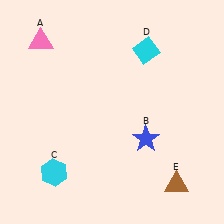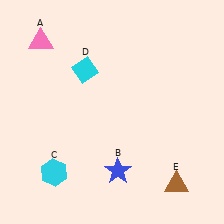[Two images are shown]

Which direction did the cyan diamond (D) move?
The cyan diamond (D) moved left.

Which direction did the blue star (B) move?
The blue star (B) moved down.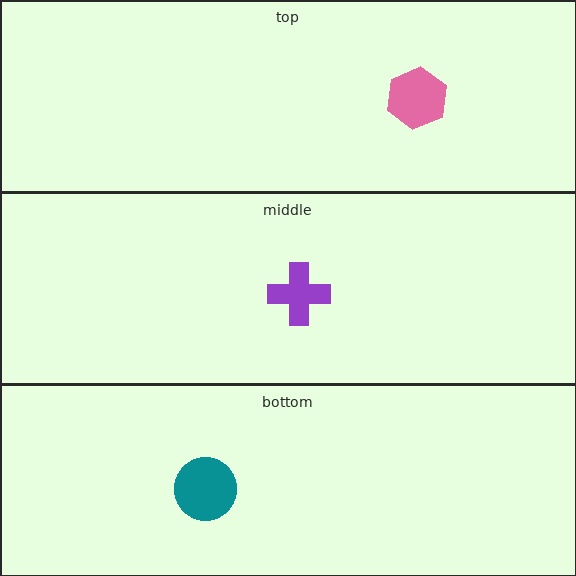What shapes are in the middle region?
The purple cross.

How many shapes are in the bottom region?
1.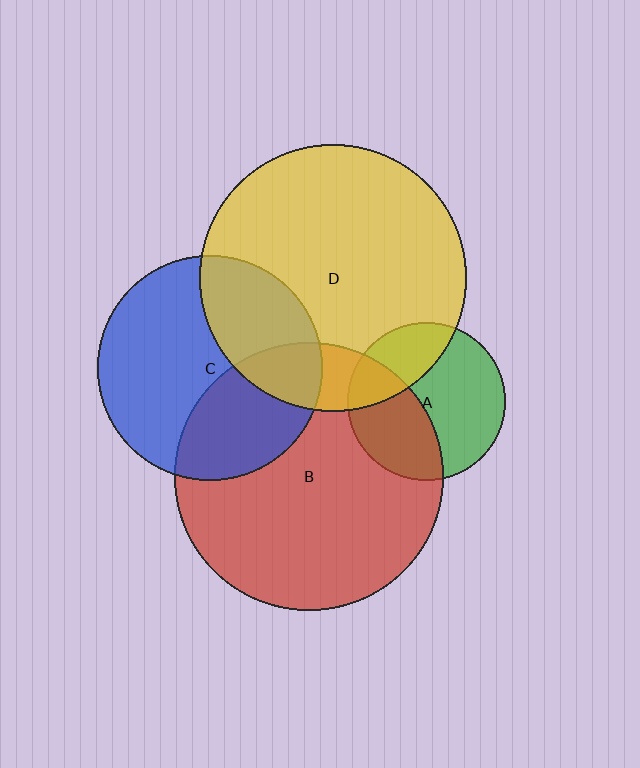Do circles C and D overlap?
Yes.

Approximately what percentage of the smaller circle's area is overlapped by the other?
Approximately 30%.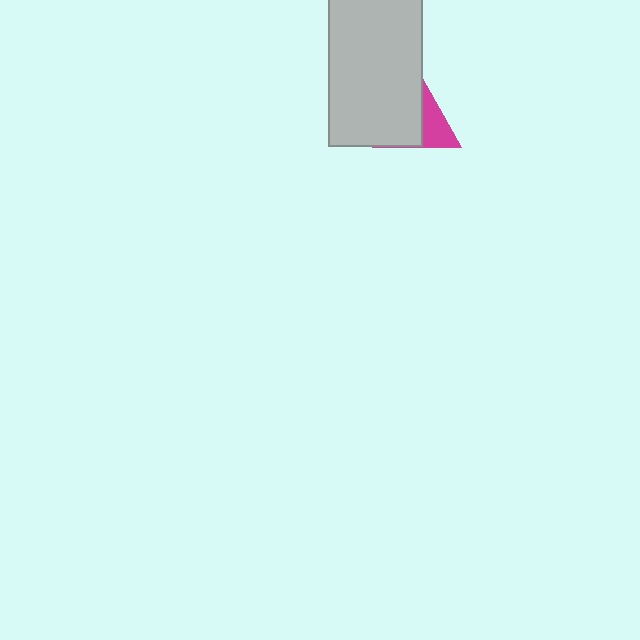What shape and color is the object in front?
The object in front is a light gray rectangle.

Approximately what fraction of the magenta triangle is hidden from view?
Roughly 63% of the magenta triangle is hidden behind the light gray rectangle.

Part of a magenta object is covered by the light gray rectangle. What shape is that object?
It is a triangle.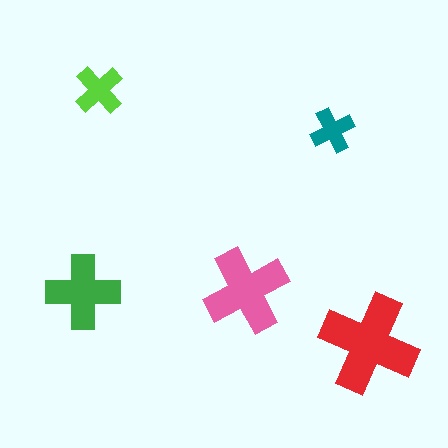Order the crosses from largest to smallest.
the red one, the pink one, the green one, the lime one, the teal one.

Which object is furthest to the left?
The green cross is leftmost.